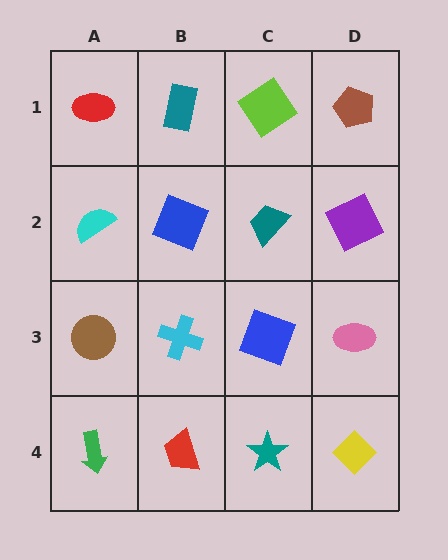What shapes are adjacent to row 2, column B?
A teal rectangle (row 1, column B), a cyan cross (row 3, column B), a cyan semicircle (row 2, column A), a teal trapezoid (row 2, column C).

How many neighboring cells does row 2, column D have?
3.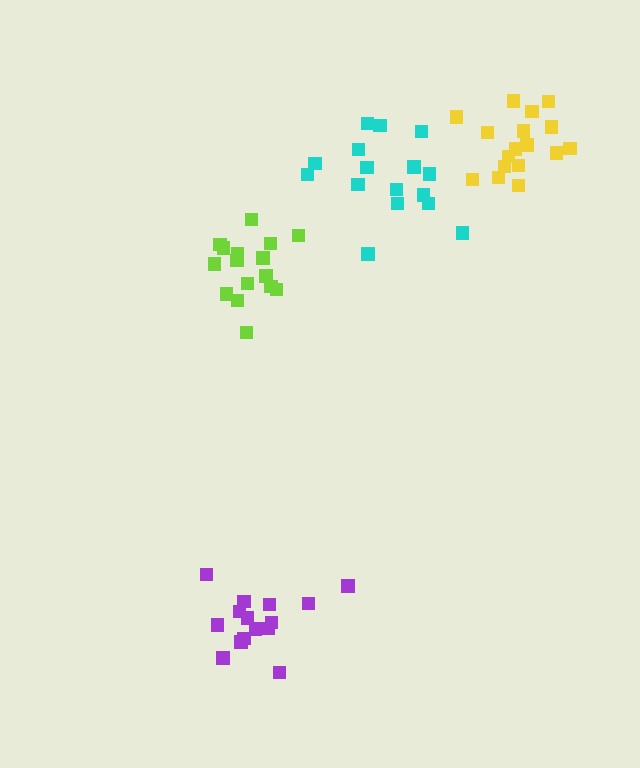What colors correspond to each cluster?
The clusters are colored: cyan, yellow, purple, lime.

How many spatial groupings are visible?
There are 4 spatial groupings.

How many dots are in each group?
Group 1: 16 dots, Group 2: 17 dots, Group 3: 15 dots, Group 4: 16 dots (64 total).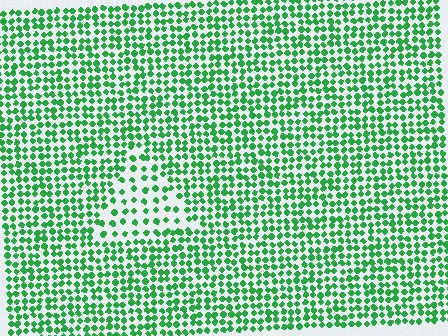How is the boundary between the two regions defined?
The boundary is defined by a change in element density (approximately 2.0x ratio). All elements are the same color, size, and shape.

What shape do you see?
I see a triangle.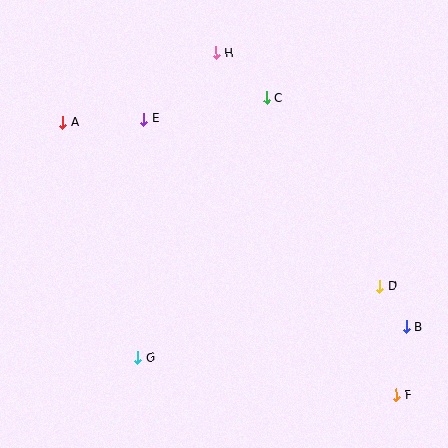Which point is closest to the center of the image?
Point E at (144, 119) is closest to the center.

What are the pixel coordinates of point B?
Point B is at (407, 327).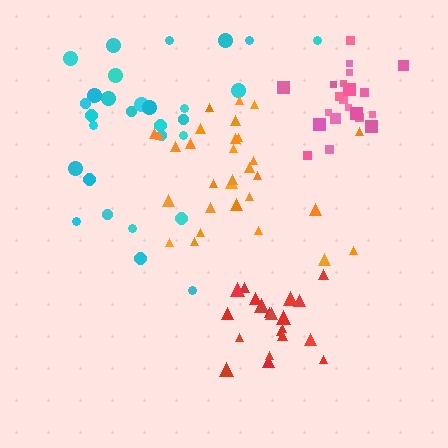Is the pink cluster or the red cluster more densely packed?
Red.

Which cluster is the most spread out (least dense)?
Cyan.